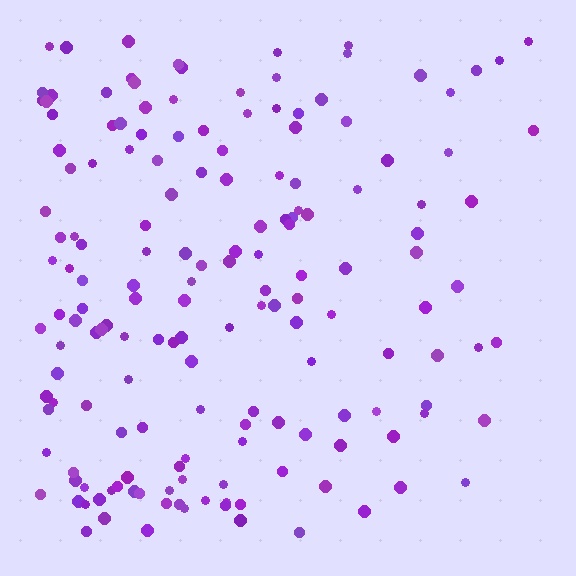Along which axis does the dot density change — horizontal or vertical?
Horizontal.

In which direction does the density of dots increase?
From right to left, with the left side densest.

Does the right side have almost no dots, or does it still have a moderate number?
Still a moderate number, just noticeably fewer than the left.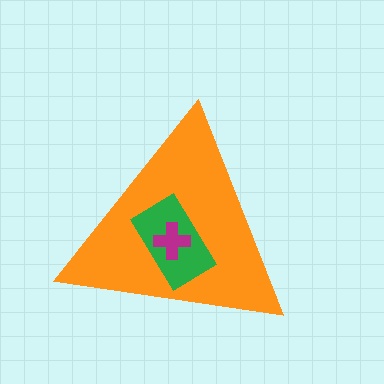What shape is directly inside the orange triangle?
The green rectangle.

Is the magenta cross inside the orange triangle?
Yes.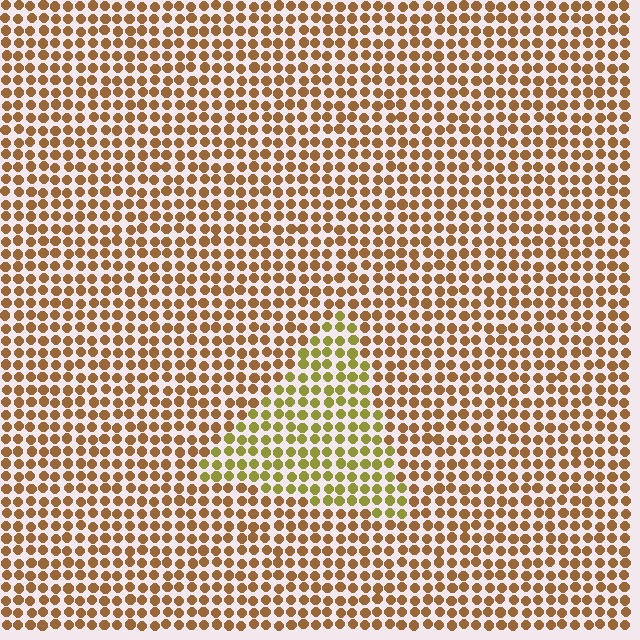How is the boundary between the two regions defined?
The boundary is defined purely by a slight shift in hue (about 37 degrees). Spacing, size, and orientation are identical on both sides.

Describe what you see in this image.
The image is filled with small brown elements in a uniform arrangement. A triangle-shaped region is visible where the elements are tinted to a slightly different hue, forming a subtle color boundary.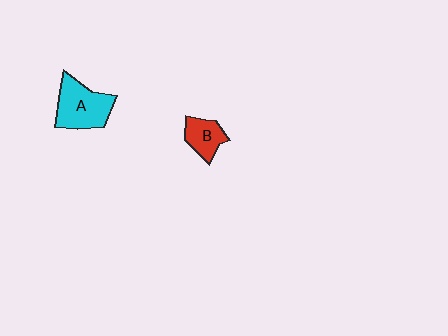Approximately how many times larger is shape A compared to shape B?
Approximately 1.8 times.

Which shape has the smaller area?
Shape B (red).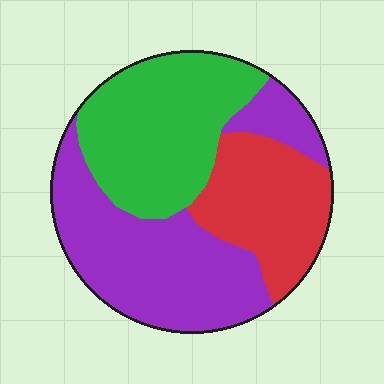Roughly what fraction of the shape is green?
Green takes up between a third and a half of the shape.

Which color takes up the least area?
Red, at roughly 25%.